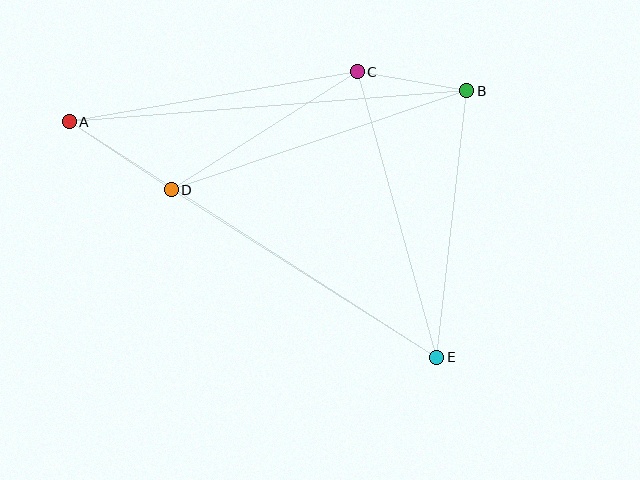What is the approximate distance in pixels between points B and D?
The distance between B and D is approximately 312 pixels.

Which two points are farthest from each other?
Points A and E are farthest from each other.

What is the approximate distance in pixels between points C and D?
The distance between C and D is approximately 221 pixels.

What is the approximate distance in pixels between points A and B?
The distance between A and B is approximately 399 pixels.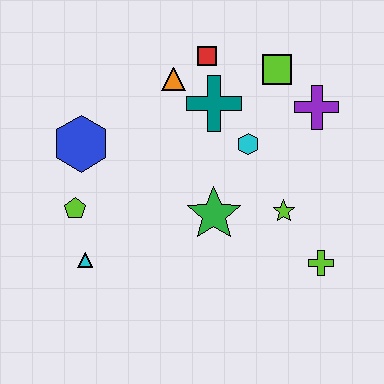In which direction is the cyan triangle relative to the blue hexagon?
The cyan triangle is below the blue hexagon.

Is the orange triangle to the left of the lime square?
Yes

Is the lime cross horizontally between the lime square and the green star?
No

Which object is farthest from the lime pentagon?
The purple cross is farthest from the lime pentagon.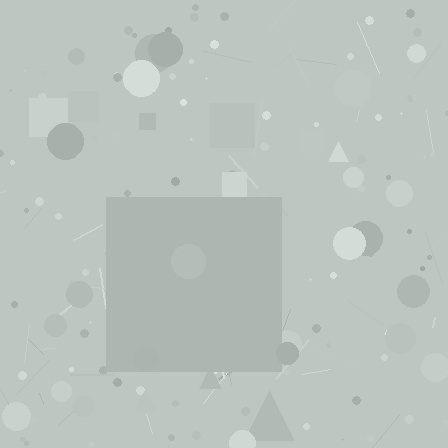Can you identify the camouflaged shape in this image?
The camouflaged shape is a square.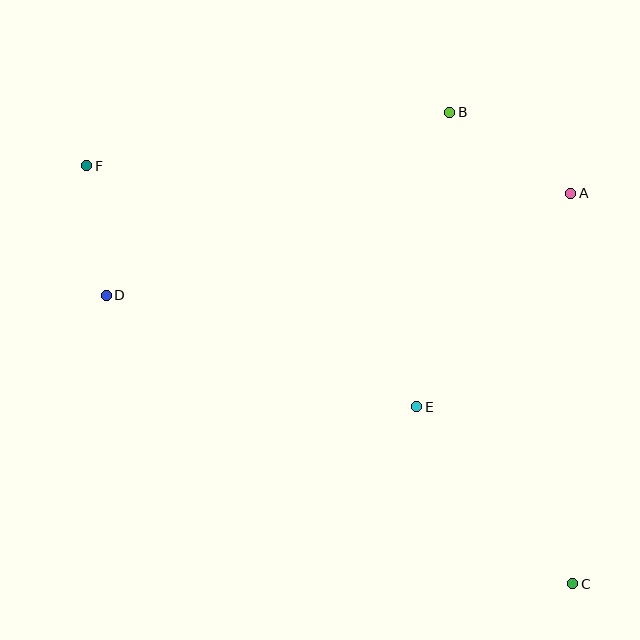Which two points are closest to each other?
Points D and F are closest to each other.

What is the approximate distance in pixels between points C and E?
The distance between C and E is approximately 236 pixels.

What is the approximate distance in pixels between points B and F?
The distance between B and F is approximately 367 pixels.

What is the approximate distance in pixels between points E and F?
The distance between E and F is approximately 408 pixels.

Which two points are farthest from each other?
Points C and F are farthest from each other.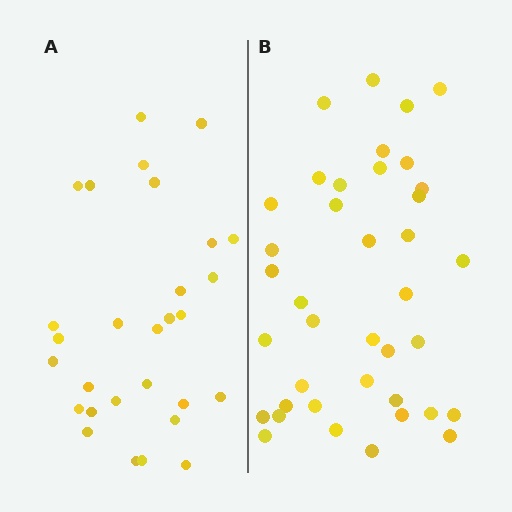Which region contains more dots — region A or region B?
Region B (the right region) has more dots.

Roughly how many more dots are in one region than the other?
Region B has roughly 10 or so more dots than region A.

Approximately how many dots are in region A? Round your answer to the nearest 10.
About 30 dots. (The exact count is 29, which rounds to 30.)